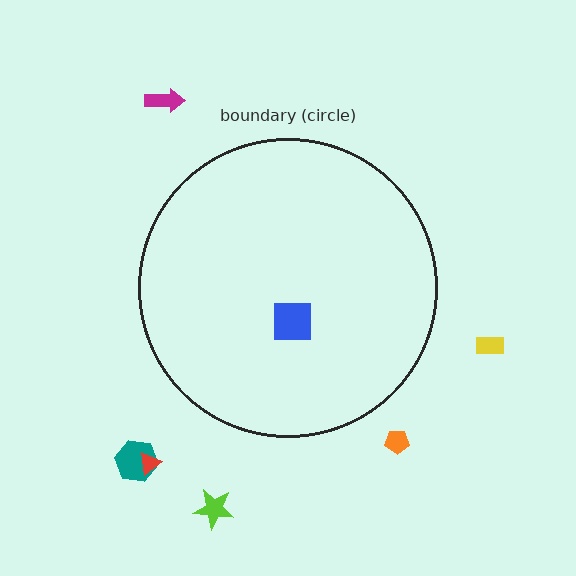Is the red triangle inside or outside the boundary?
Outside.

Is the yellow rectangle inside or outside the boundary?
Outside.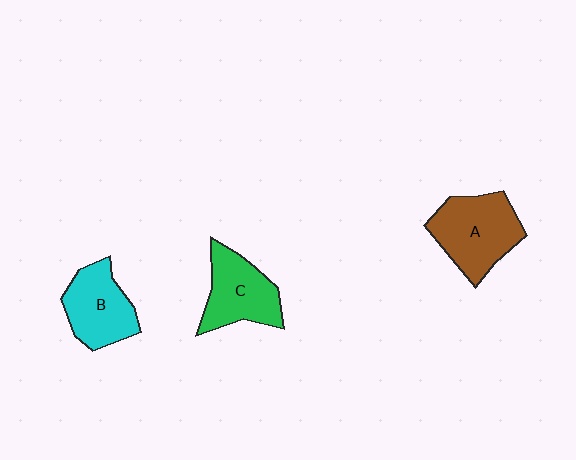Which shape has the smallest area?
Shape B (cyan).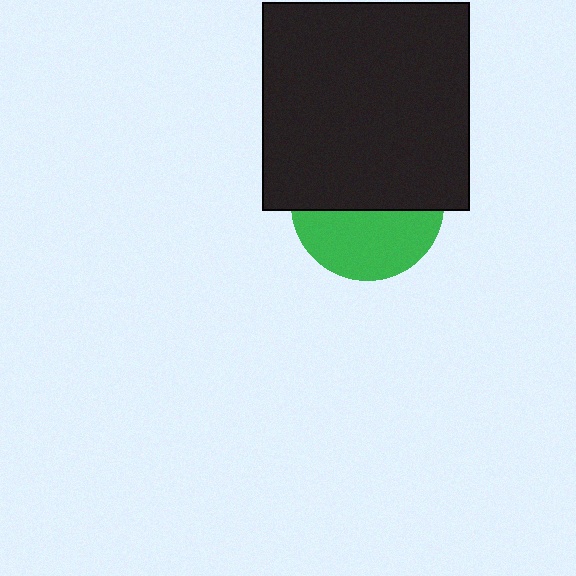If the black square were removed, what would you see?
You would see the complete green circle.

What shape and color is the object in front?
The object in front is a black square.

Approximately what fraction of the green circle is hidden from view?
Roughly 56% of the green circle is hidden behind the black square.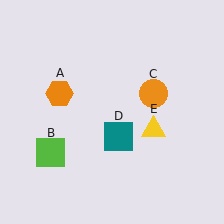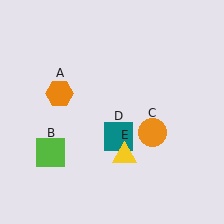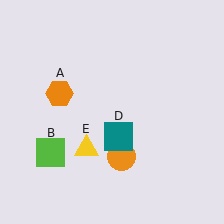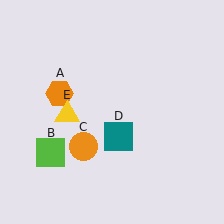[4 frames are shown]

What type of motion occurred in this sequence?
The orange circle (object C), yellow triangle (object E) rotated clockwise around the center of the scene.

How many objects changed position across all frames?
2 objects changed position: orange circle (object C), yellow triangle (object E).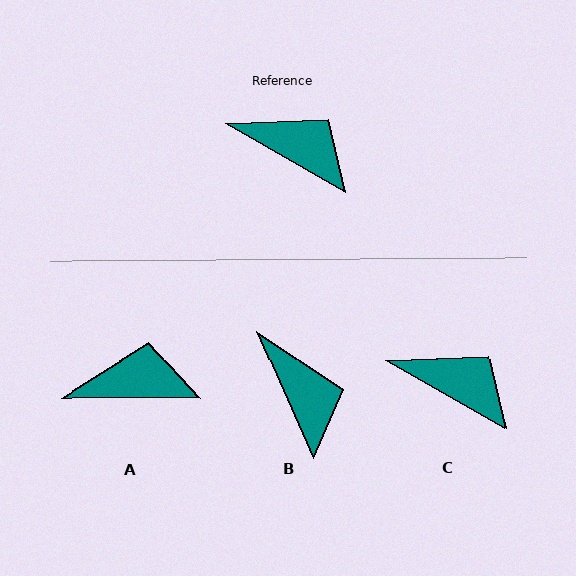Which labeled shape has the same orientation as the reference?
C.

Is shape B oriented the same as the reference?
No, it is off by about 37 degrees.